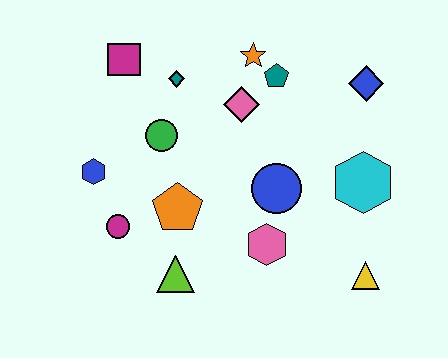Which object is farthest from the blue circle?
The magenta square is farthest from the blue circle.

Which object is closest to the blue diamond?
The teal pentagon is closest to the blue diamond.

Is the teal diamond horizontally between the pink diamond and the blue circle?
No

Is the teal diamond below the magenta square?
Yes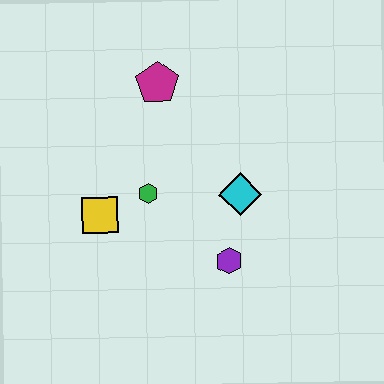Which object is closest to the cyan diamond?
The purple hexagon is closest to the cyan diamond.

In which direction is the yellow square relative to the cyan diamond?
The yellow square is to the left of the cyan diamond.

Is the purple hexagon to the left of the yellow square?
No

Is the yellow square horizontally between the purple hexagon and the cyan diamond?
No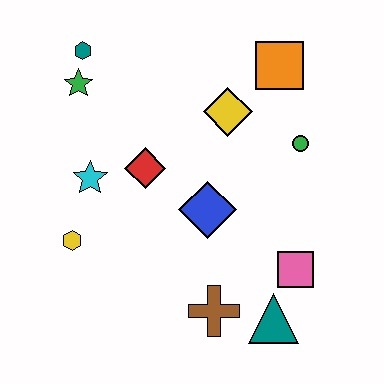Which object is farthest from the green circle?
The yellow hexagon is farthest from the green circle.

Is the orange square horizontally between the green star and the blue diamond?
No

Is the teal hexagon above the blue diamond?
Yes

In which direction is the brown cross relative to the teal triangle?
The brown cross is to the left of the teal triangle.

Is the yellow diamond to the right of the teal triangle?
No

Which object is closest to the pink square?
The teal triangle is closest to the pink square.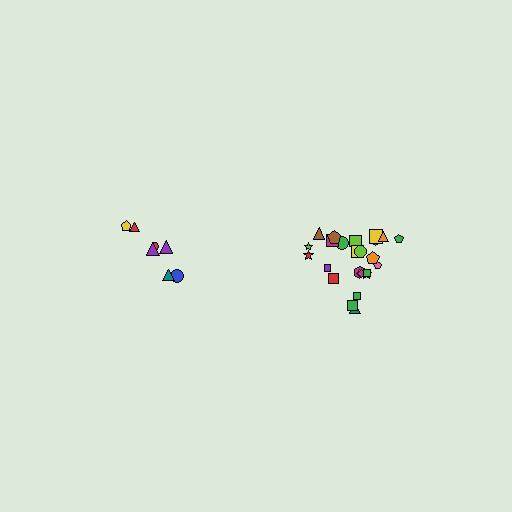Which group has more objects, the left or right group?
The right group.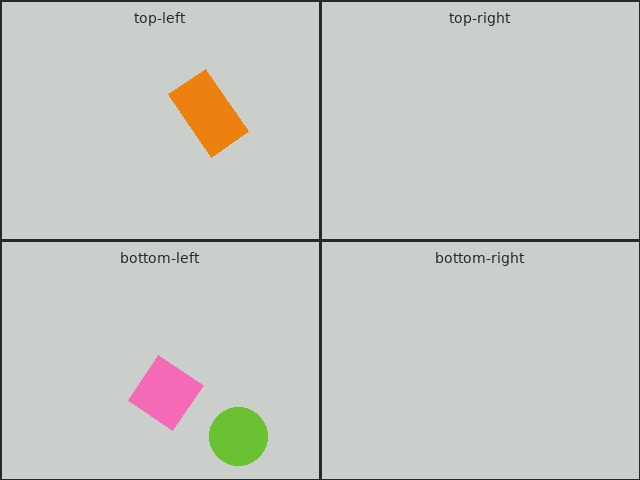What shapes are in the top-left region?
The orange rectangle.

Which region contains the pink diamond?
The bottom-left region.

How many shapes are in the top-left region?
1.